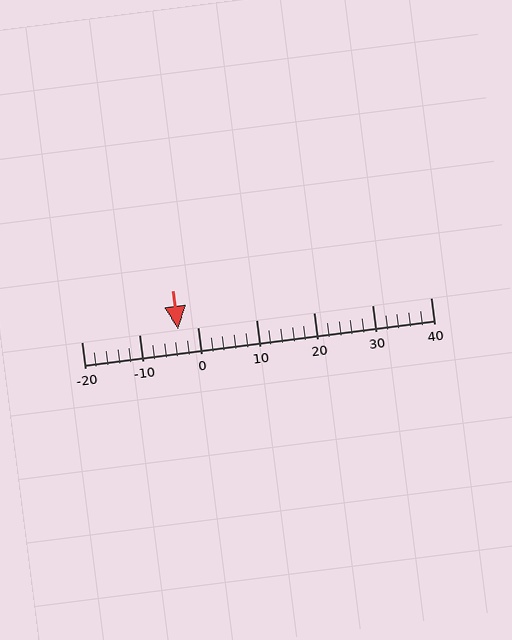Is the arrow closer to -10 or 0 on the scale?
The arrow is closer to 0.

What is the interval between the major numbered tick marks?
The major tick marks are spaced 10 units apart.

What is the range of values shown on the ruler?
The ruler shows values from -20 to 40.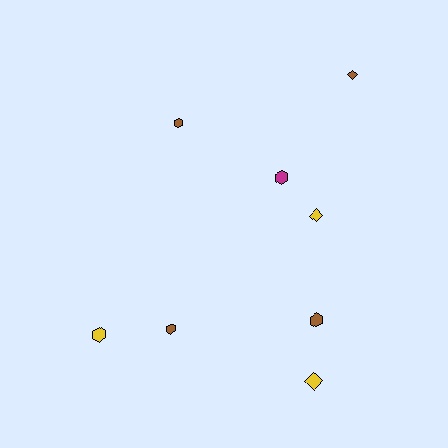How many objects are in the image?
There are 8 objects.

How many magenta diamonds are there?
There are no magenta diamonds.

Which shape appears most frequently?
Hexagon, with 5 objects.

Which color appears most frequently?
Brown, with 4 objects.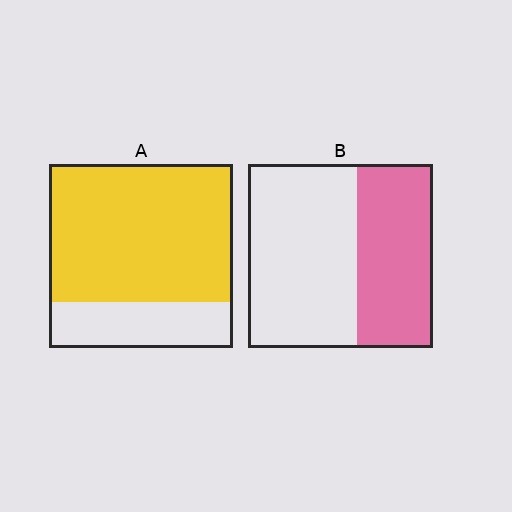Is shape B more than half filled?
No.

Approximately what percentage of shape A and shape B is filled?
A is approximately 75% and B is approximately 40%.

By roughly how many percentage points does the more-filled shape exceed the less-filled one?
By roughly 35 percentage points (A over B).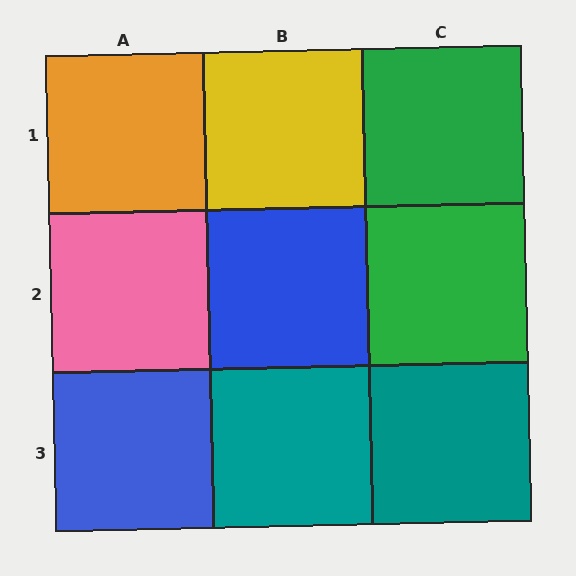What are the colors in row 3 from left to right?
Blue, teal, teal.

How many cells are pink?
1 cell is pink.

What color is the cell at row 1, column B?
Yellow.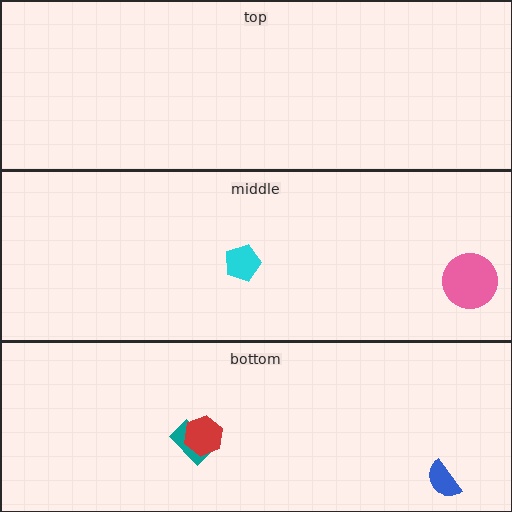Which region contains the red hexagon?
The bottom region.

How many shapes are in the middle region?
2.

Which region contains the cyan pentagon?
The middle region.